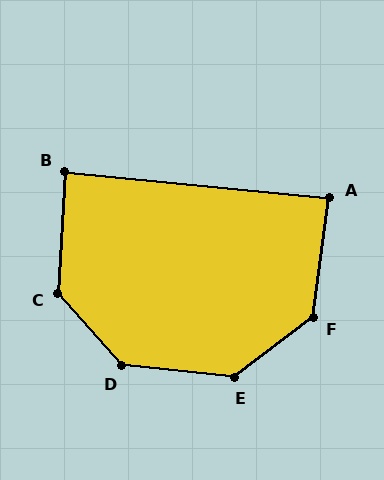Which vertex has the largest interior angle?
D, at approximately 137 degrees.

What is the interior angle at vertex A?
Approximately 88 degrees (approximately right).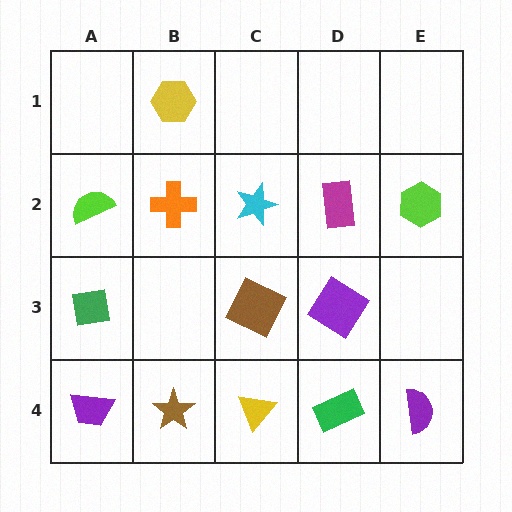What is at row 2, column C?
A cyan star.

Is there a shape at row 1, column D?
No, that cell is empty.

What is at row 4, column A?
A purple trapezoid.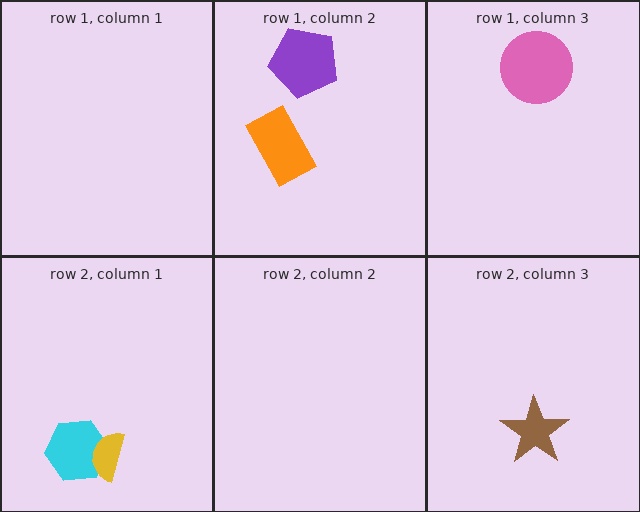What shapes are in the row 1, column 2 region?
The purple pentagon, the orange rectangle.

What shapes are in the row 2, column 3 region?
The brown star.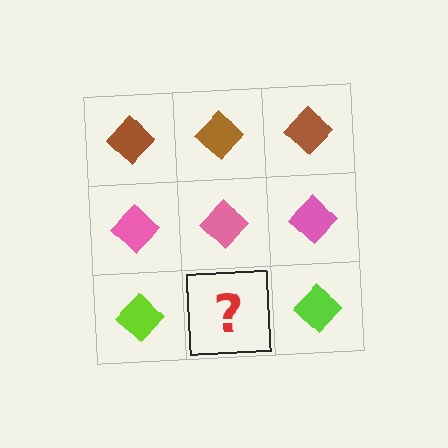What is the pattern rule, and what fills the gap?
The rule is that each row has a consistent color. The gap should be filled with a lime diamond.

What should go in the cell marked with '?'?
The missing cell should contain a lime diamond.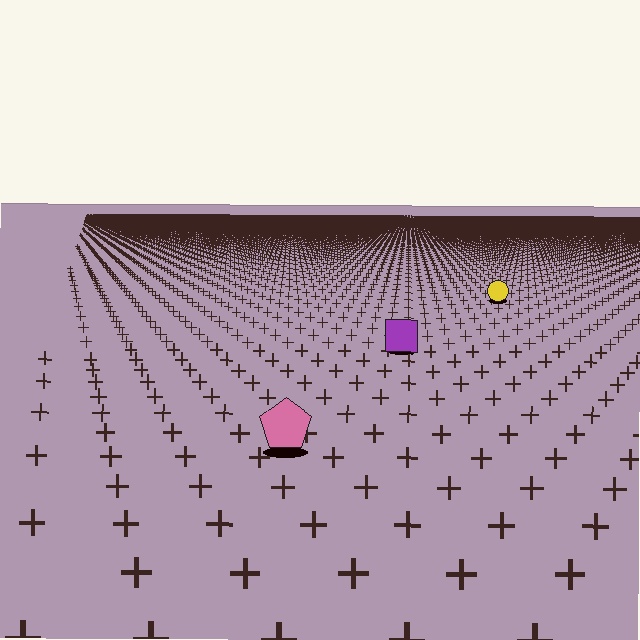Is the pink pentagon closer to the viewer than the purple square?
Yes. The pink pentagon is closer — you can tell from the texture gradient: the ground texture is coarser near it.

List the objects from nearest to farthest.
From nearest to farthest: the pink pentagon, the purple square, the yellow circle.